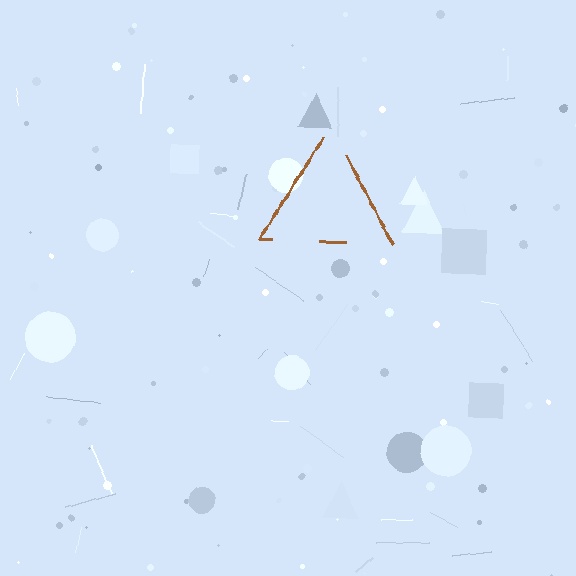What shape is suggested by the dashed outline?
The dashed outline suggests a triangle.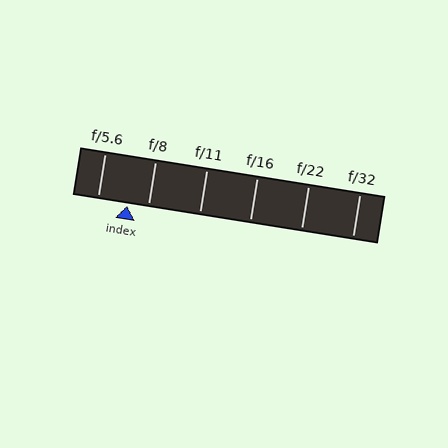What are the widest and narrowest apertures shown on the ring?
The widest aperture shown is f/5.6 and the narrowest is f/32.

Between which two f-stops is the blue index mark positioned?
The index mark is between f/5.6 and f/8.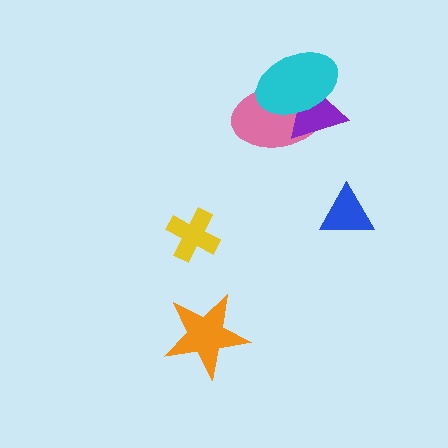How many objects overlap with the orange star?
0 objects overlap with the orange star.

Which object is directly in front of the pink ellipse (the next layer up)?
The purple triangle is directly in front of the pink ellipse.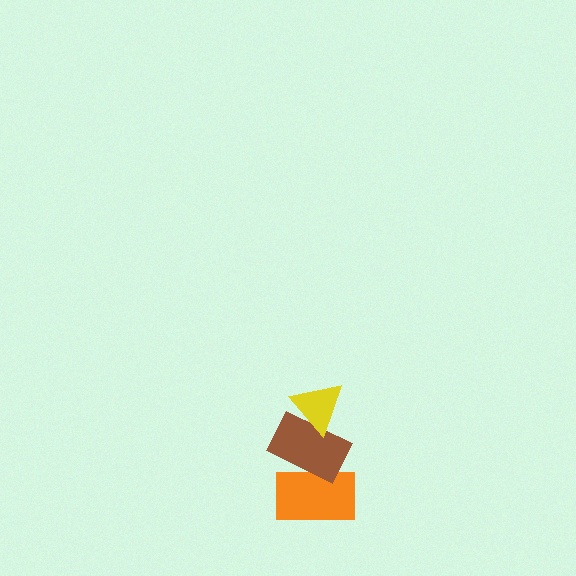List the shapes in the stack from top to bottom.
From top to bottom: the yellow triangle, the brown rectangle, the orange rectangle.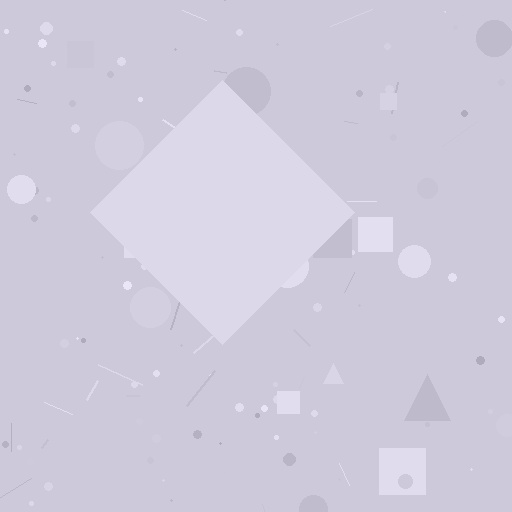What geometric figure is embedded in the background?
A diamond is embedded in the background.